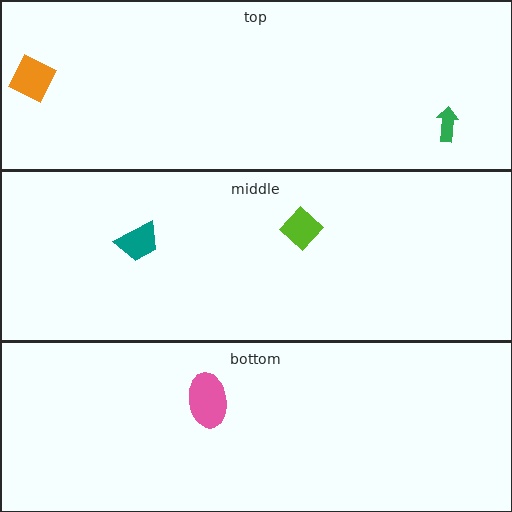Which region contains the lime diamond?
The middle region.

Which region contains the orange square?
The top region.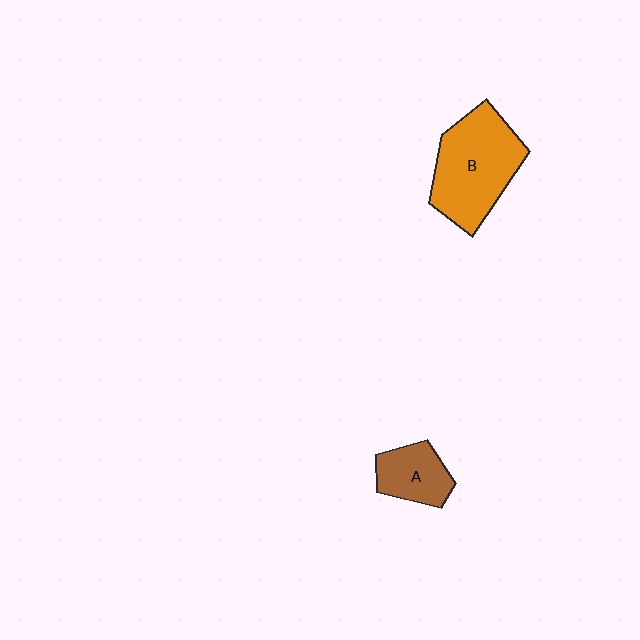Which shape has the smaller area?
Shape A (brown).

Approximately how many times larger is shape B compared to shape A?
Approximately 2.1 times.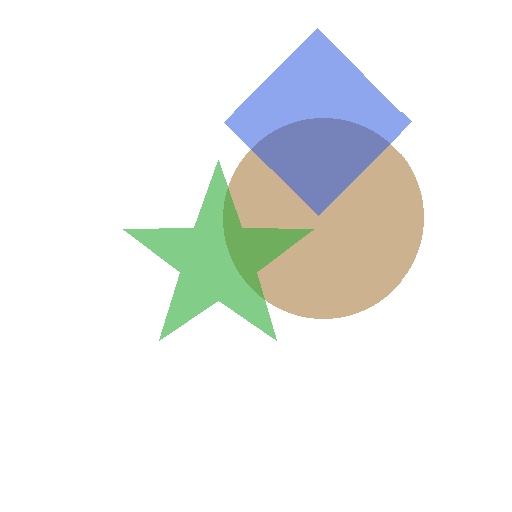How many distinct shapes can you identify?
There are 3 distinct shapes: a brown circle, a blue diamond, a green star.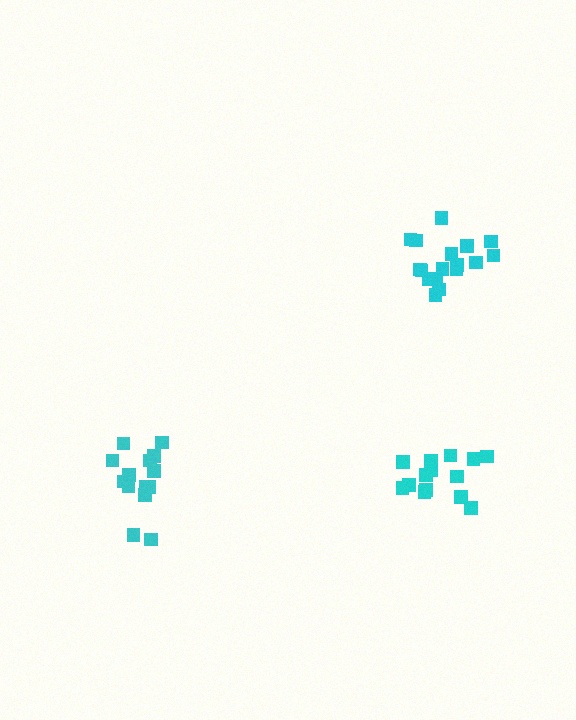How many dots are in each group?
Group 1: 17 dots, Group 2: 14 dots, Group 3: 14 dots (45 total).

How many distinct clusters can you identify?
There are 3 distinct clusters.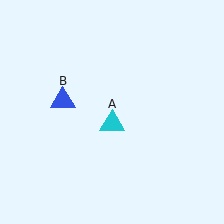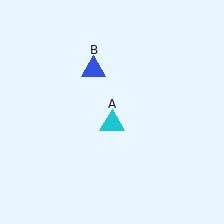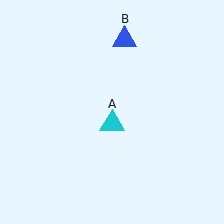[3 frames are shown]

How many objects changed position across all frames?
1 object changed position: blue triangle (object B).